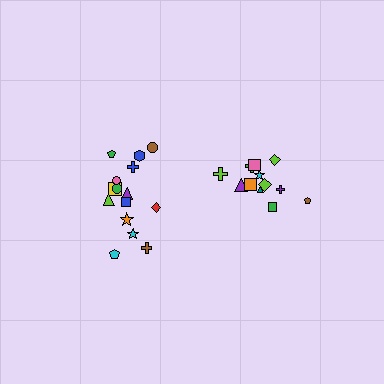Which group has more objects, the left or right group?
The left group.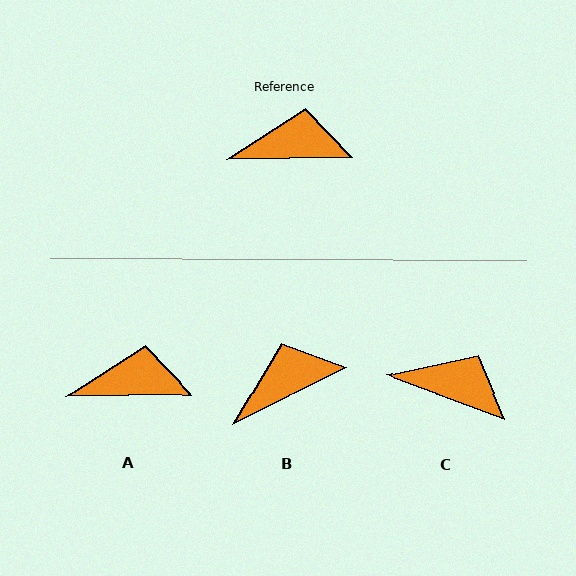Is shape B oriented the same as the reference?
No, it is off by about 26 degrees.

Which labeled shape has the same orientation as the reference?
A.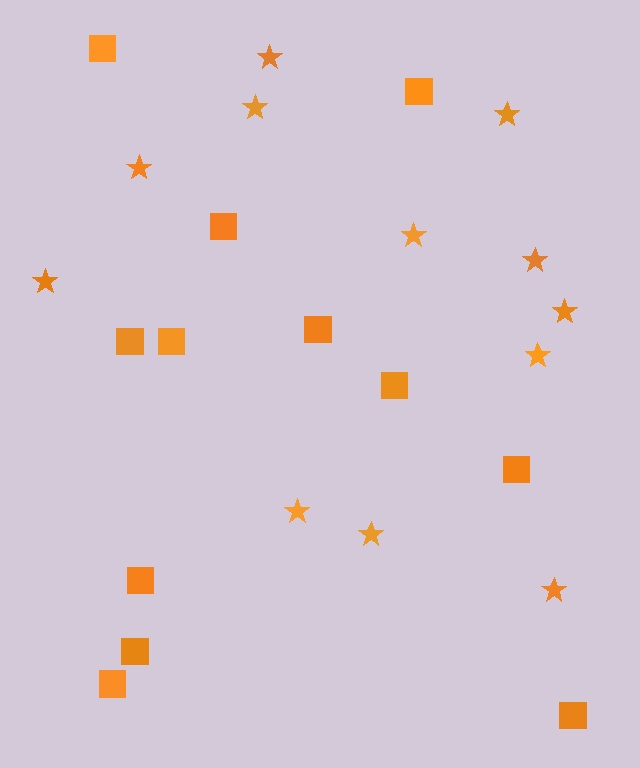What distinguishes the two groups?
There are 2 groups: one group of stars (12) and one group of squares (12).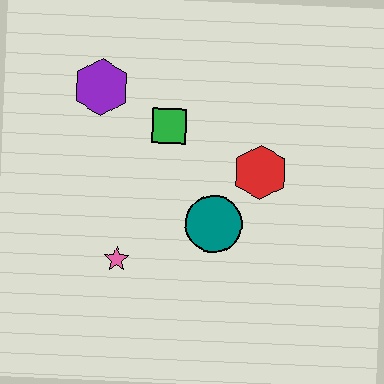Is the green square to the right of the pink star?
Yes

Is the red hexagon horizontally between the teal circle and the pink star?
No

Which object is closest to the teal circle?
The red hexagon is closest to the teal circle.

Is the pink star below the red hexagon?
Yes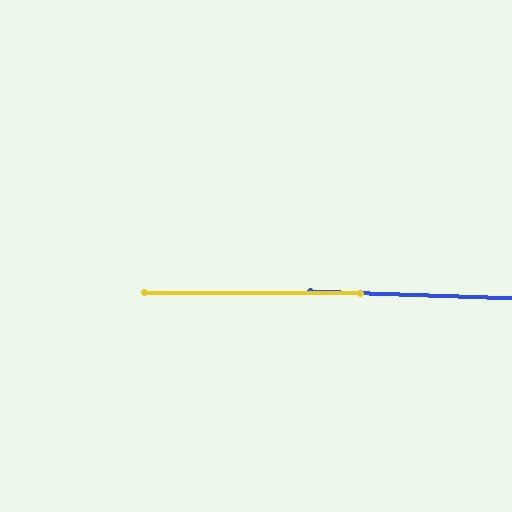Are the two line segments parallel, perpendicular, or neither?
Parallel — their directions differ by only 1.8°.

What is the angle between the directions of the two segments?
Approximately 2 degrees.